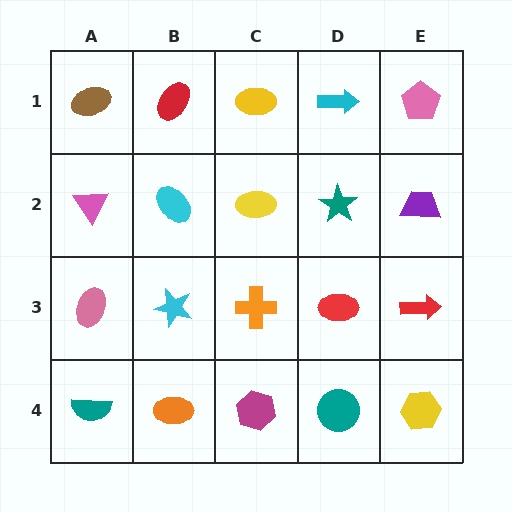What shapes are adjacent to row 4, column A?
A pink ellipse (row 3, column A), an orange ellipse (row 4, column B).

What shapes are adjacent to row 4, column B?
A cyan star (row 3, column B), a teal semicircle (row 4, column A), a magenta hexagon (row 4, column C).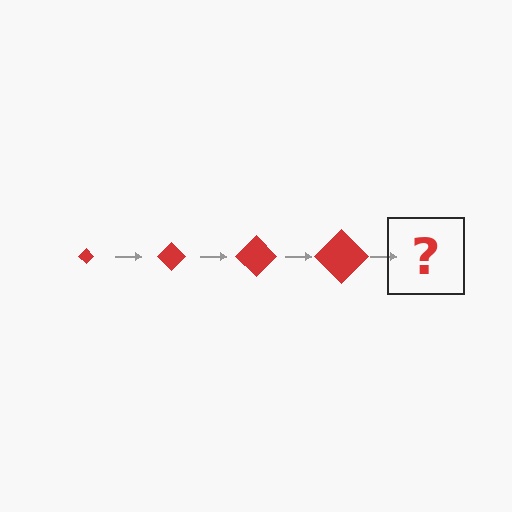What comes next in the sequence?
The next element should be a red diamond, larger than the previous one.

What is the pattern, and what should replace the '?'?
The pattern is that the diamond gets progressively larger each step. The '?' should be a red diamond, larger than the previous one.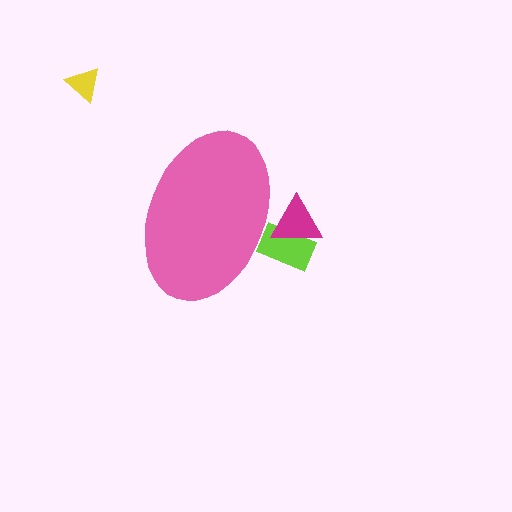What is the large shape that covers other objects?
A pink ellipse.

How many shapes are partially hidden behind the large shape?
2 shapes are partially hidden.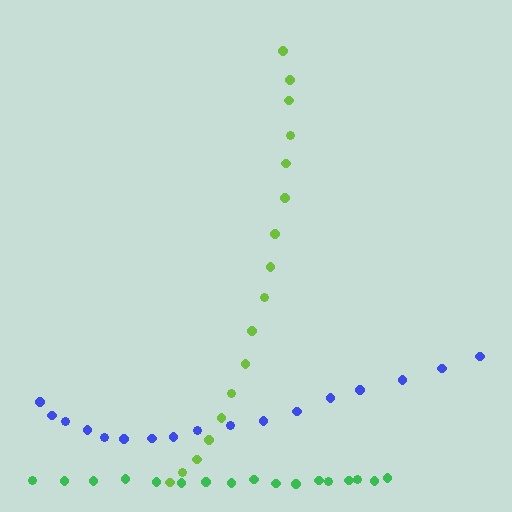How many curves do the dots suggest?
There are 3 distinct paths.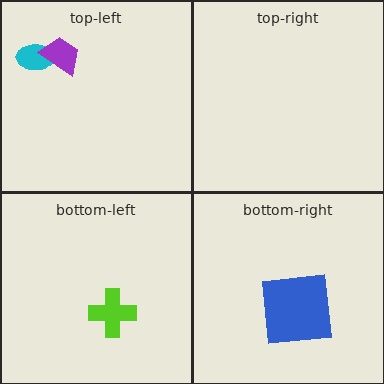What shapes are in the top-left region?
The cyan ellipse, the purple trapezoid.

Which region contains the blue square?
The bottom-right region.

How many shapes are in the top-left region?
2.